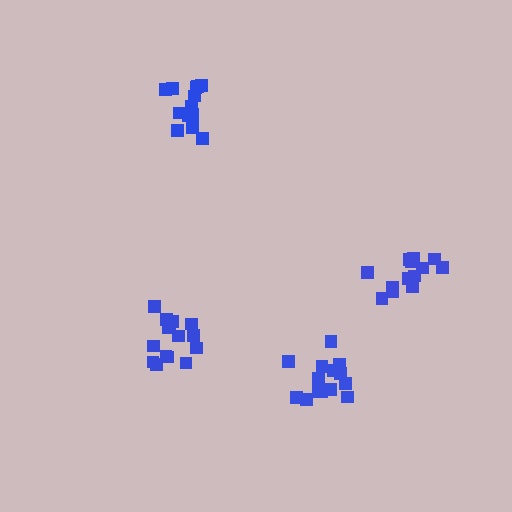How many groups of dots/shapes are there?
There are 4 groups.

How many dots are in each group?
Group 1: 15 dots, Group 2: 13 dots, Group 3: 15 dots, Group 4: 13 dots (56 total).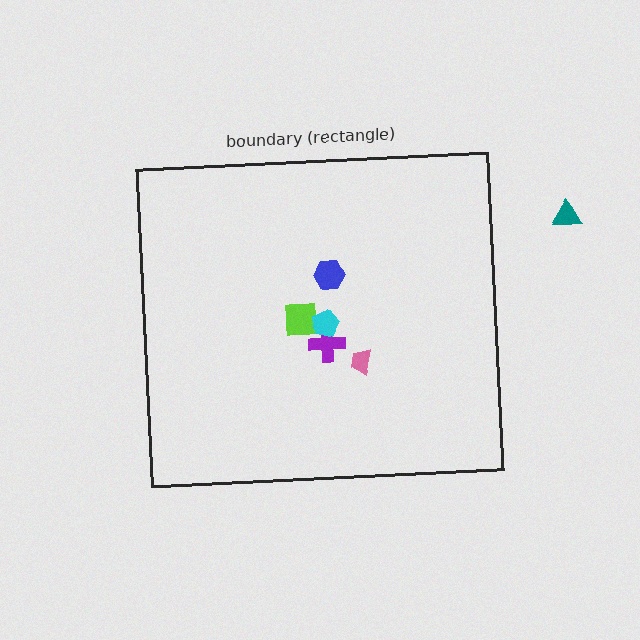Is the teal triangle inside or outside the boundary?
Outside.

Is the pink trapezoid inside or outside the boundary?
Inside.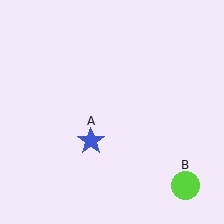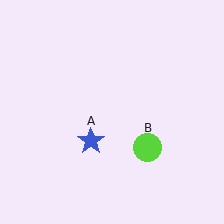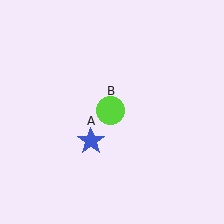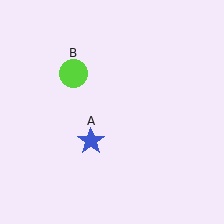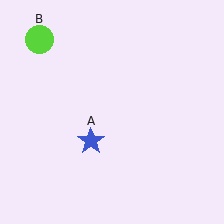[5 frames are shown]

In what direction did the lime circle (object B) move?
The lime circle (object B) moved up and to the left.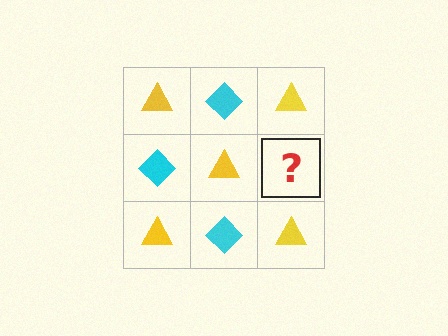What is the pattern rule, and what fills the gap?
The rule is that it alternates yellow triangle and cyan diamond in a checkerboard pattern. The gap should be filled with a cyan diamond.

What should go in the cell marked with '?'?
The missing cell should contain a cyan diamond.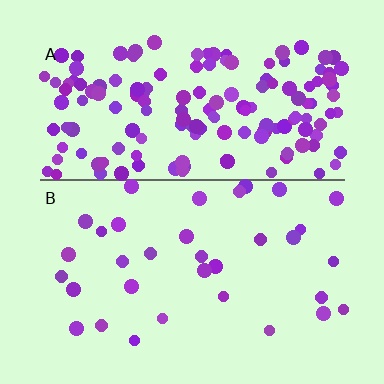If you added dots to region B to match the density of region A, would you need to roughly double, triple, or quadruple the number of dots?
Approximately quadruple.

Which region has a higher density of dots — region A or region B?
A (the top).